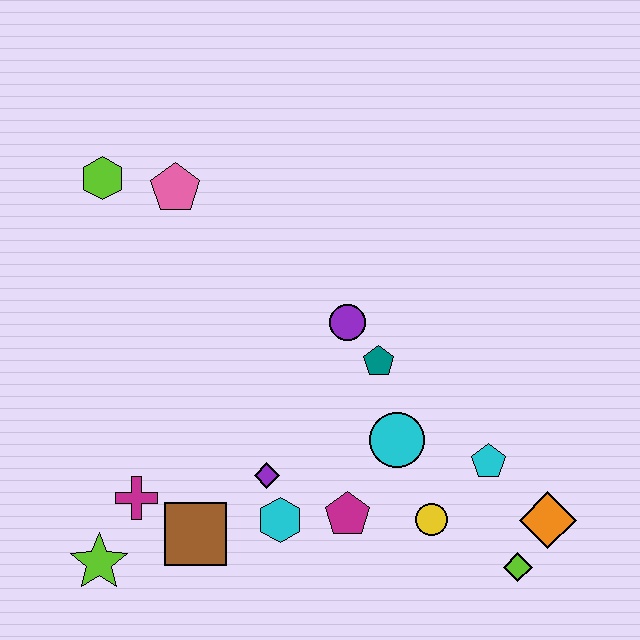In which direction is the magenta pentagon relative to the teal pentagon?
The magenta pentagon is below the teal pentagon.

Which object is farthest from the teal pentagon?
The lime star is farthest from the teal pentagon.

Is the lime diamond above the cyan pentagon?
No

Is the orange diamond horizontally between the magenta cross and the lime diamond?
No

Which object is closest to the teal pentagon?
The purple circle is closest to the teal pentagon.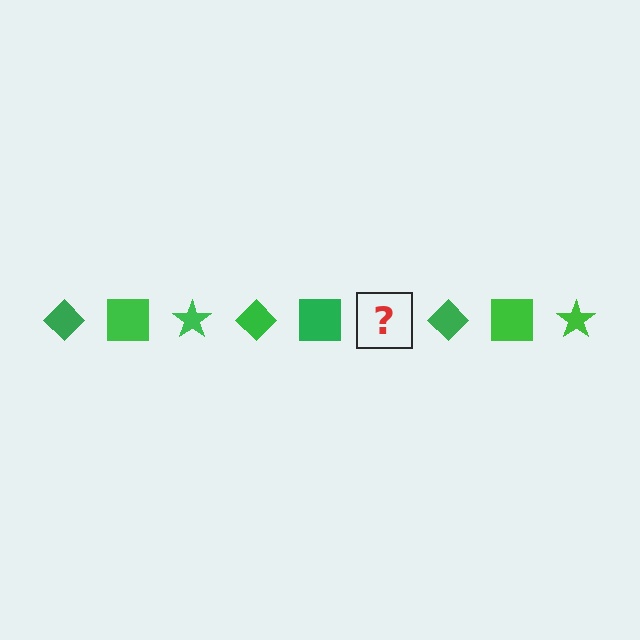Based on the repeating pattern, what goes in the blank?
The blank should be a green star.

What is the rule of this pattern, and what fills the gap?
The rule is that the pattern cycles through diamond, square, star shapes in green. The gap should be filled with a green star.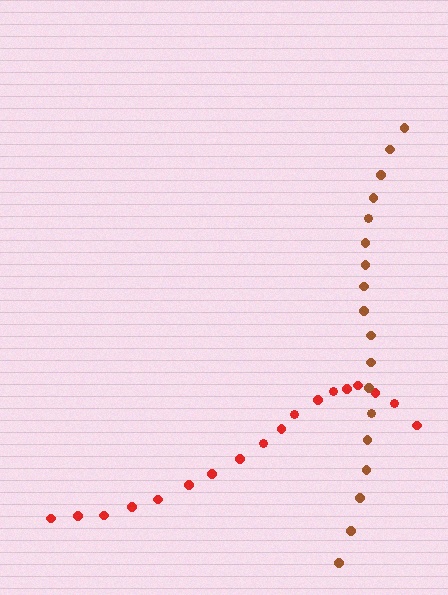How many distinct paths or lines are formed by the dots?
There are 2 distinct paths.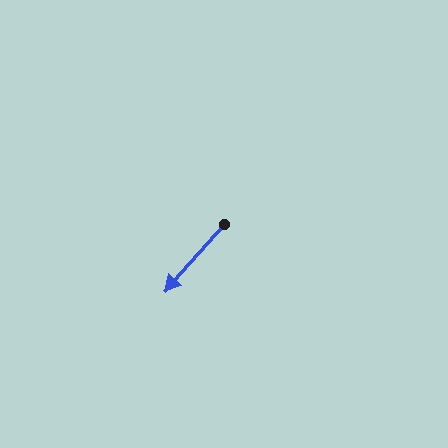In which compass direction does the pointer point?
Southwest.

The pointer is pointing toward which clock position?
Roughly 7 o'clock.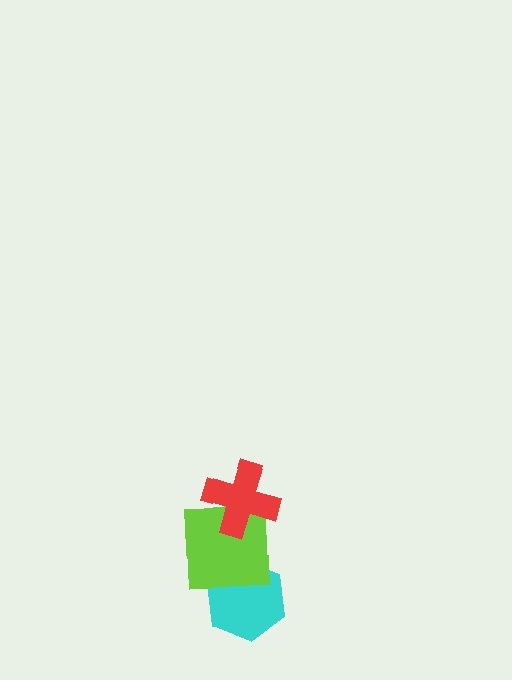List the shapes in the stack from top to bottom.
From top to bottom: the red cross, the lime square, the cyan hexagon.